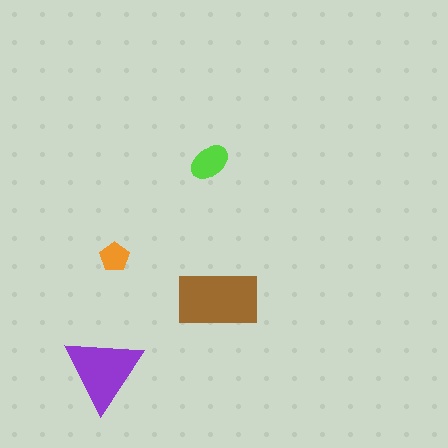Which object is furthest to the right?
The brown rectangle is rightmost.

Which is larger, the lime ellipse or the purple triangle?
The purple triangle.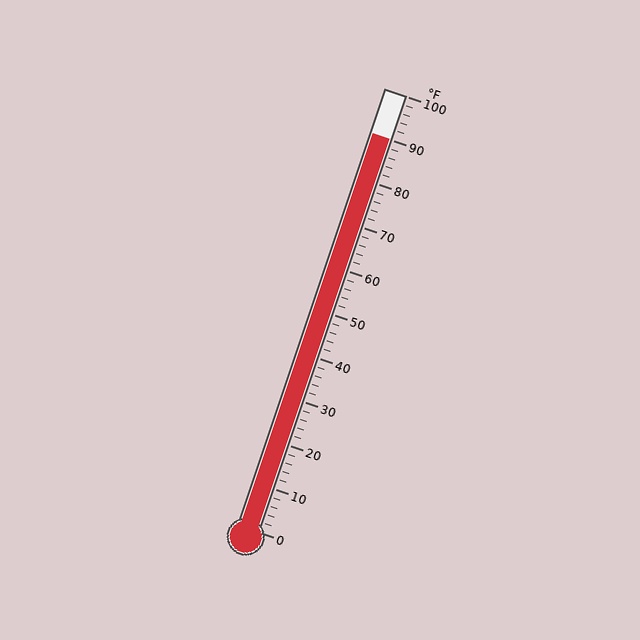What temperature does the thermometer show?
The thermometer shows approximately 90°F.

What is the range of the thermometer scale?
The thermometer scale ranges from 0°F to 100°F.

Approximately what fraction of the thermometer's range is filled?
The thermometer is filled to approximately 90% of its range.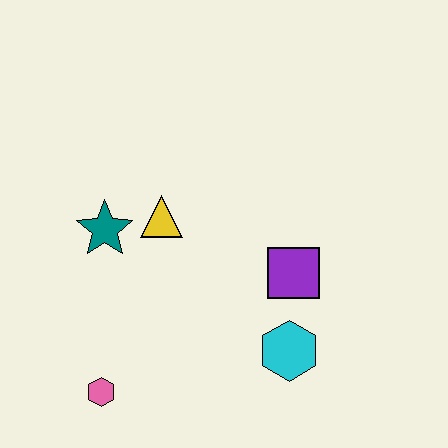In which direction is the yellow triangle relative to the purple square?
The yellow triangle is to the left of the purple square.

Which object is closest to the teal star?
The yellow triangle is closest to the teal star.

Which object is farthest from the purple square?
The pink hexagon is farthest from the purple square.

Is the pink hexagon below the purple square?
Yes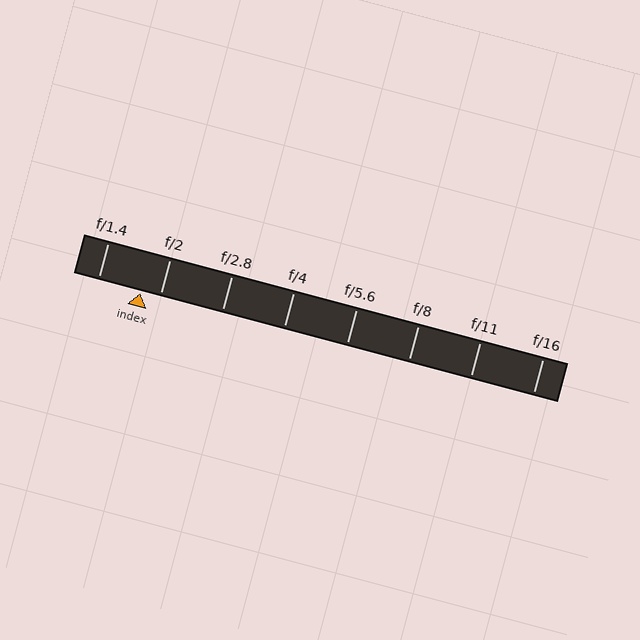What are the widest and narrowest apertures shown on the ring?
The widest aperture shown is f/1.4 and the narrowest is f/16.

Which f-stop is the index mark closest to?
The index mark is closest to f/2.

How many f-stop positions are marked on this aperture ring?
There are 8 f-stop positions marked.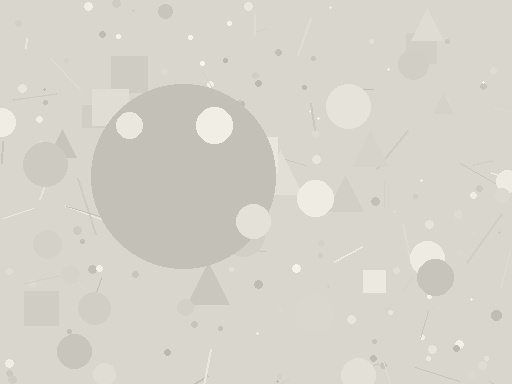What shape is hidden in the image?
A circle is hidden in the image.